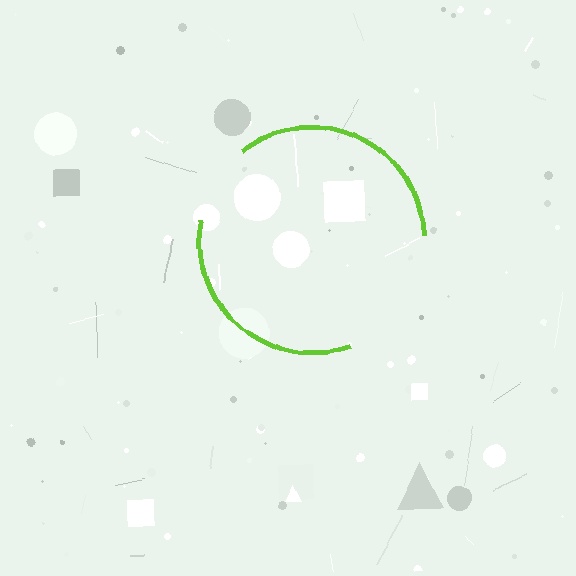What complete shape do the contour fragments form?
The contour fragments form a circle.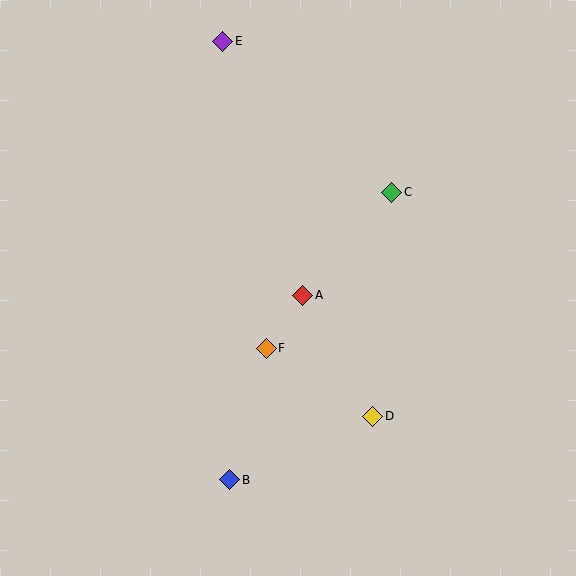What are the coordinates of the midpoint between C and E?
The midpoint between C and E is at (307, 117).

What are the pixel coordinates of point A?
Point A is at (303, 295).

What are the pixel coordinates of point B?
Point B is at (230, 480).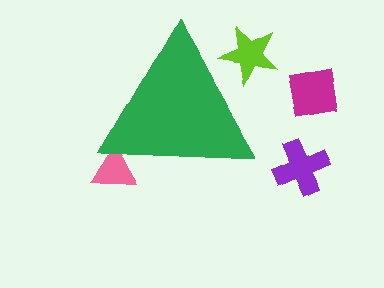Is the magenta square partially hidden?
No, the magenta square is fully visible.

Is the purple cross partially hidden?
No, the purple cross is fully visible.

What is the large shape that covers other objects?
A green triangle.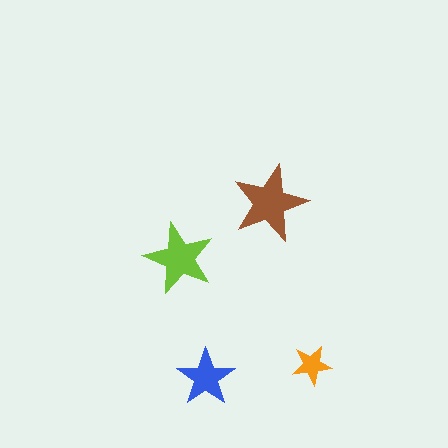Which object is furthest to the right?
The orange star is rightmost.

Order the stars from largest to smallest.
the brown one, the lime one, the blue one, the orange one.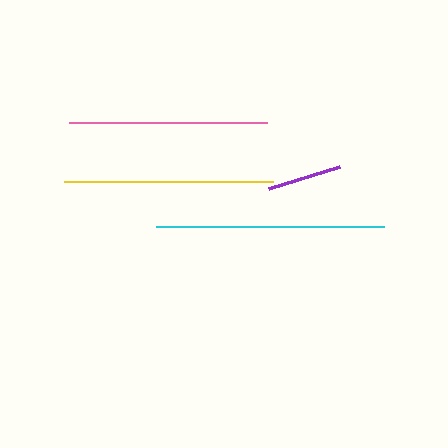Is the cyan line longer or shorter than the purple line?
The cyan line is longer than the purple line.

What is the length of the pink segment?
The pink segment is approximately 197 pixels long.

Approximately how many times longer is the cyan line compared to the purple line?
The cyan line is approximately 3.0 times the length of the purple line.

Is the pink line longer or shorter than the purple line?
The pink line is longer than the purple line.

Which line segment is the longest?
The cyan line is the longest at approximately 229 pixels.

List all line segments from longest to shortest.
From longest to shortest: cyan, yellow, pink, purple.